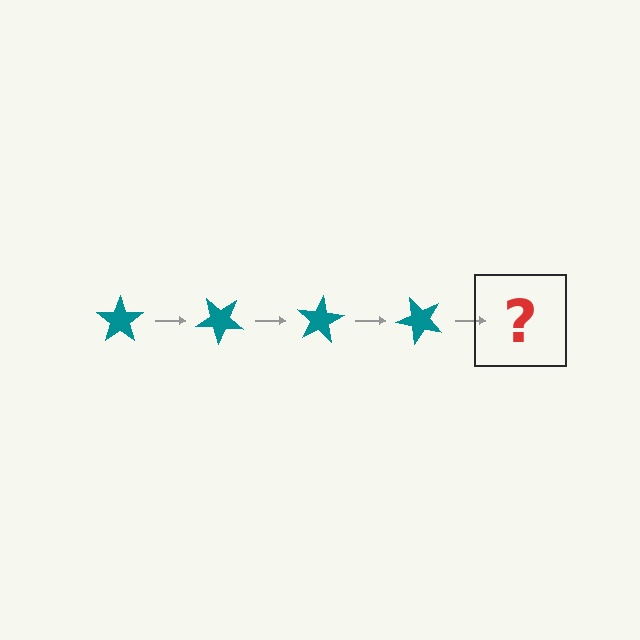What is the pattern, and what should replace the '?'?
The pattern is that the star rotates 40 degrees each step. The '?' should be a teal star rotated 160 degrees.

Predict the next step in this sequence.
The next step is a teal star rotated 160 degrees.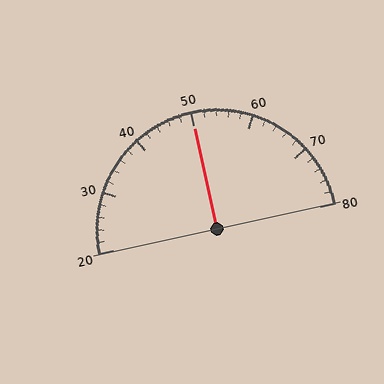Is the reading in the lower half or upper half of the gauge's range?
The reading is in the upper half of the range (20 to 80).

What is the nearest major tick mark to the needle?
The nearest major tick mark is 50.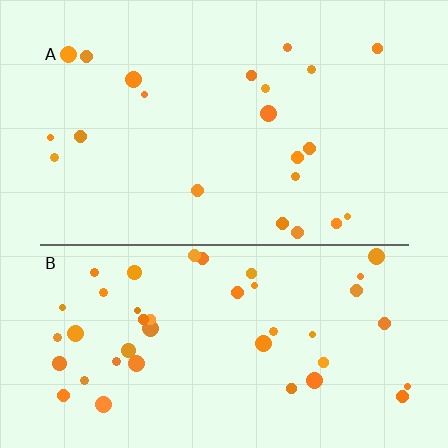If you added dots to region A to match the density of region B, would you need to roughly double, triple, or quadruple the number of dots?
Approximately double.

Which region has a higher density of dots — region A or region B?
B (the bottom).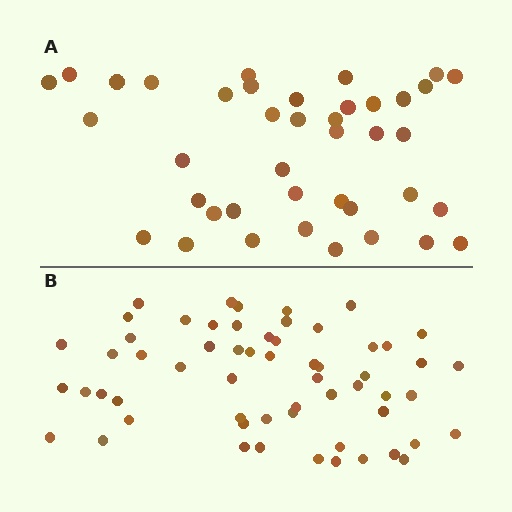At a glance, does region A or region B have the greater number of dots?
Region B (the bottom region) has more dots.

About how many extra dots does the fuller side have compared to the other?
Region B has approximately 20 more dots than region A.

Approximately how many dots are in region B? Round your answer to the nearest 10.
About 60 dots. (The exact count is 59, which rounds to 60.)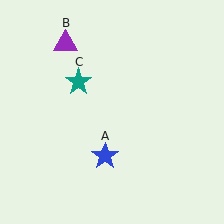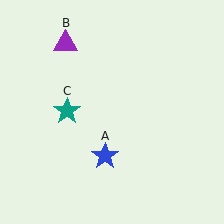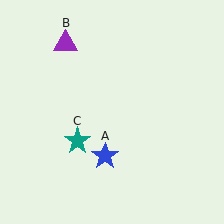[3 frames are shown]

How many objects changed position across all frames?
1 object changed position: teal star (object C).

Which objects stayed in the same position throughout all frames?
Blue star (object A) and purple triangle (object B) remained stationary.